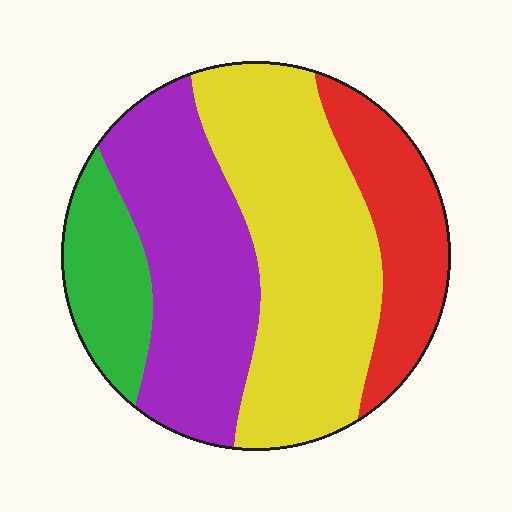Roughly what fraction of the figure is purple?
Purple covers 30% of the figure.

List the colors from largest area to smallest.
From largest to smallest: yellow, purple, red, green.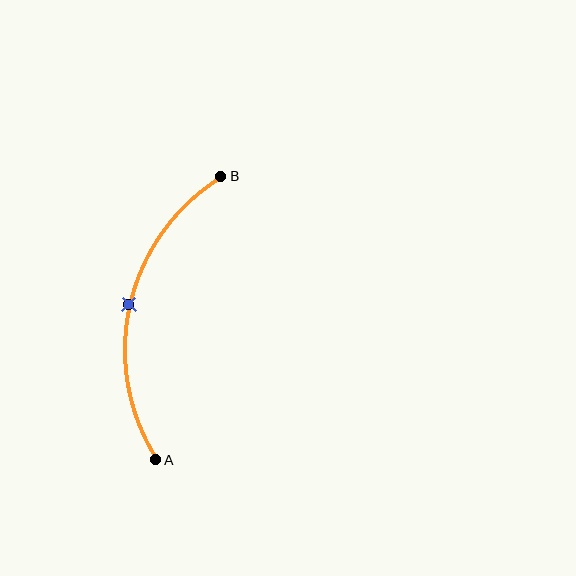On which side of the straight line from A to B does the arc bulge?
The arc bulges to the left of the straight line connecting A and B.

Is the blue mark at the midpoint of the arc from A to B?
Yes. The blue mark lies on the arc at equal arc-length from both A and B — it is the arc midpoint.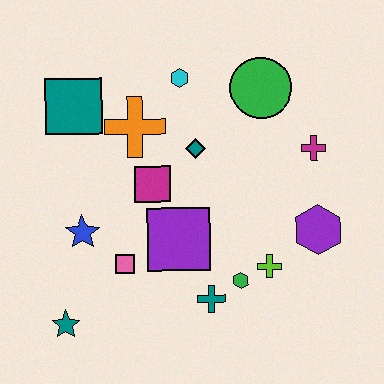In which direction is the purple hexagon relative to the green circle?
The purple hexagon is below the green circle.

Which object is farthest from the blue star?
The magenta cross is farthest from the blue star.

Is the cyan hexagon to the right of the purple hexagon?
No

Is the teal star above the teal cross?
No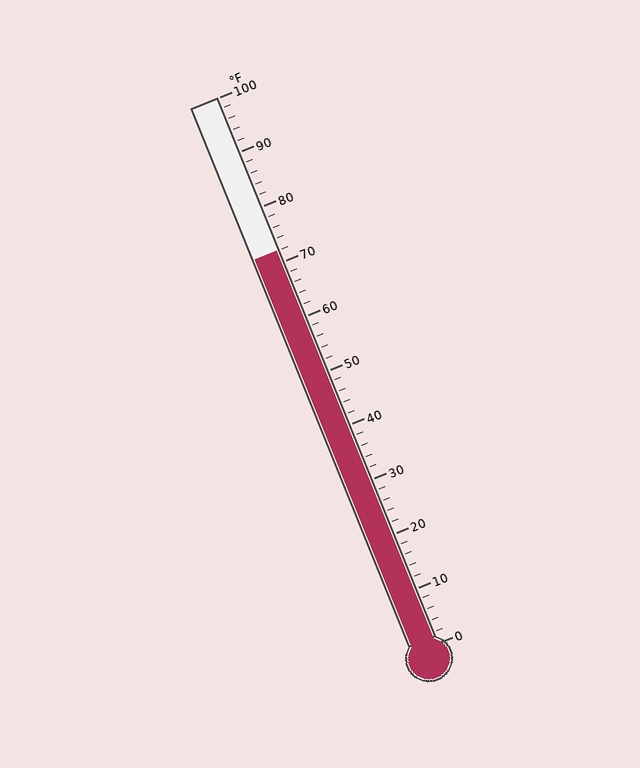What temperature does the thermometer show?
The thermometer shows approximately 72°F.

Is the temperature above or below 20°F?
The temperature is above 20°F.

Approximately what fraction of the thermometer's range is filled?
The thermometer is filled to approximately 70% of its range.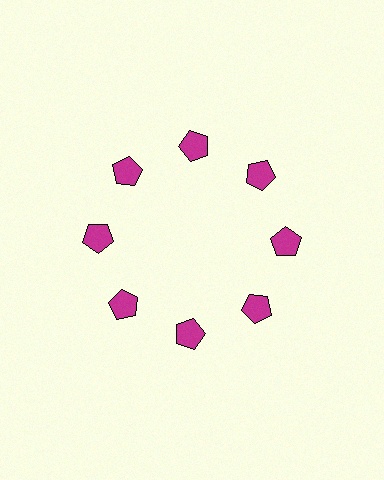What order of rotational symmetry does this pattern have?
This pattern has 8-fold rotational symmetry.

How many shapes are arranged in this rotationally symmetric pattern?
There are 8 shapes, arranged in 8 groups of 1.